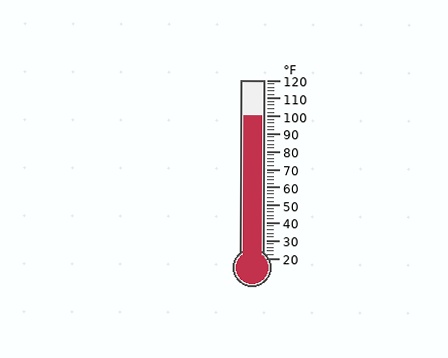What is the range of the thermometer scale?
The thermometer scale ranges from 20°F to 120°F.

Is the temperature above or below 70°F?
The temperature is above 70°F.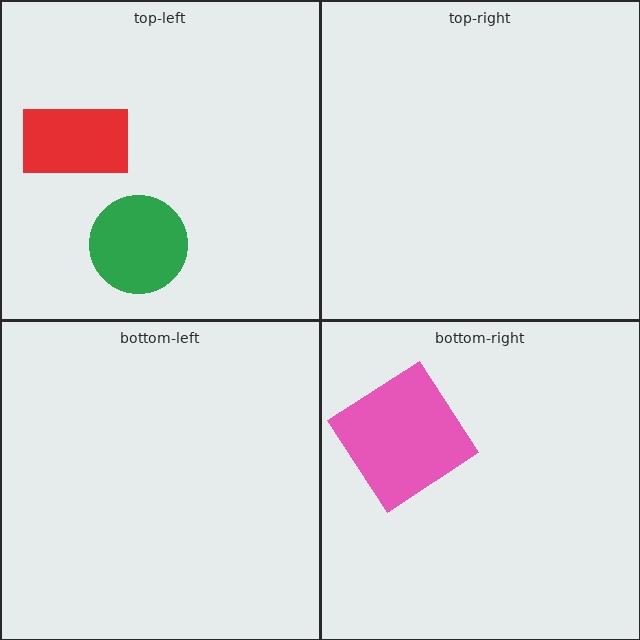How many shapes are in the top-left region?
2.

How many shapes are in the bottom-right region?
1.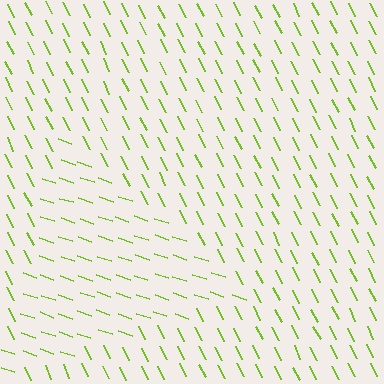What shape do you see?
I see a triangle.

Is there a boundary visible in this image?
Yes, there is a texture boundary formed by a change in line orientation.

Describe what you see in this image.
The image is filled with small lime line segments. A triangle region in the image has lines oriented differently from the surrounding lines, creating a visible texture boundary.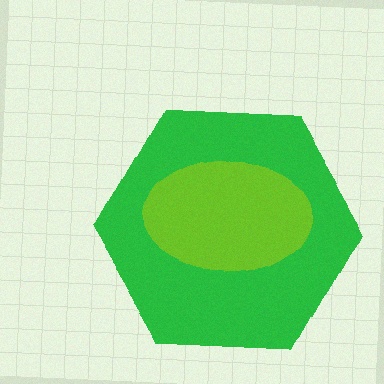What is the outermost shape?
The green hexagon.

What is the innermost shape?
The lime ellipse.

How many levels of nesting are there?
2.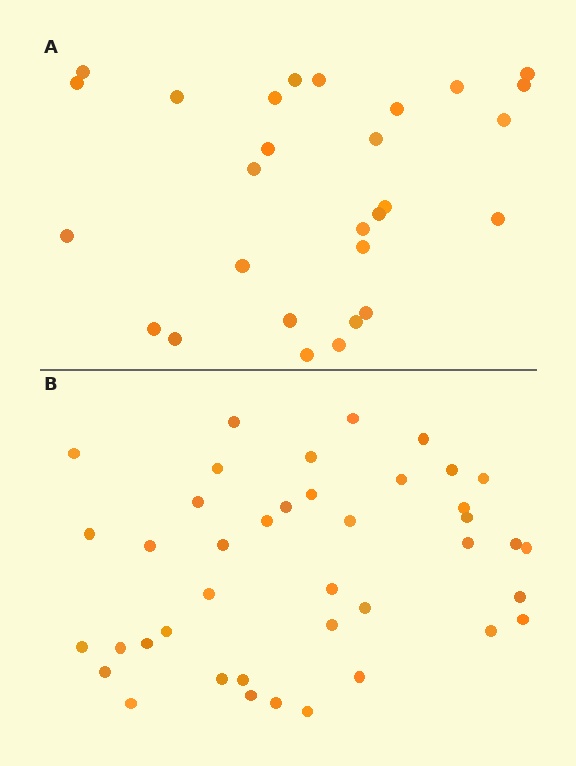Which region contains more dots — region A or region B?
Region B (the bottom region) has more dots.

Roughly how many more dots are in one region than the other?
Region B has approximately 15 more dots than region A.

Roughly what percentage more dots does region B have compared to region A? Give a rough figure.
About 45% more.